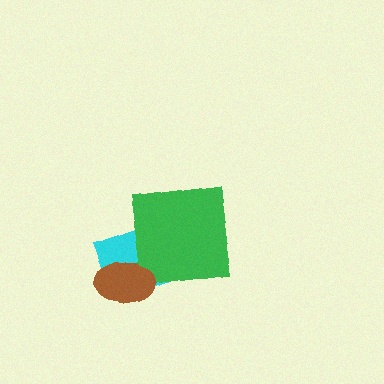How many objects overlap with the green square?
1 object overlaps with the green square.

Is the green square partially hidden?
No, no other shape covers it.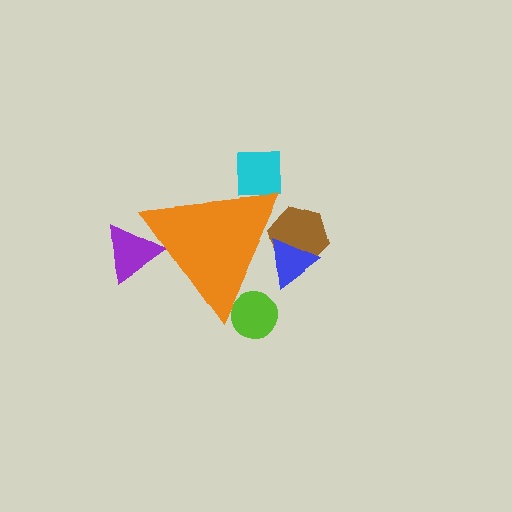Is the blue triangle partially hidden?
Yes, the blue triangle is partially hidden behind the orange triangle.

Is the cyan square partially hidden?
Yes, the cyan square is partially hidden behind the orange triangle.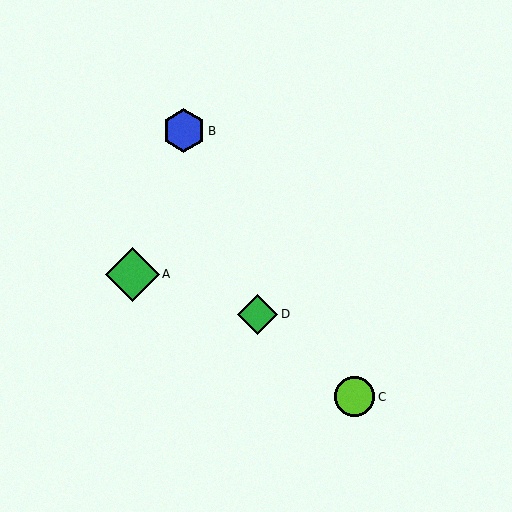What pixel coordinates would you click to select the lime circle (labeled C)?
Click at (354, 397) to select the lime circle C.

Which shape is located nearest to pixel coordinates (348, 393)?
The lime circle (labeled C) at (354, 397) is nearest to that location.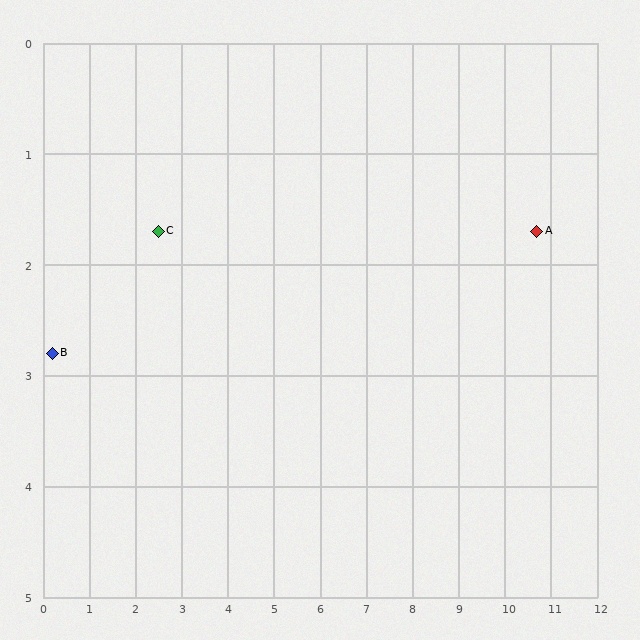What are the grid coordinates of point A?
Point A is at approximately (10.7, 1.7).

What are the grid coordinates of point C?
Point C is at approximately (2.5, 1.7).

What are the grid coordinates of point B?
Point B is at approximately (0.2, 2.8).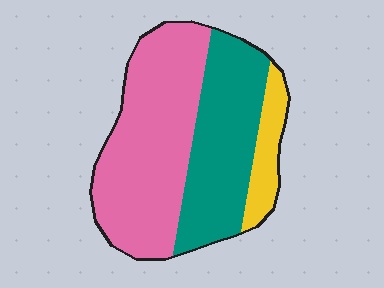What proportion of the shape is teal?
Teal takes up about three eighths (3/8) of the shape.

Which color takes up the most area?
Pink, at roughly 50%.